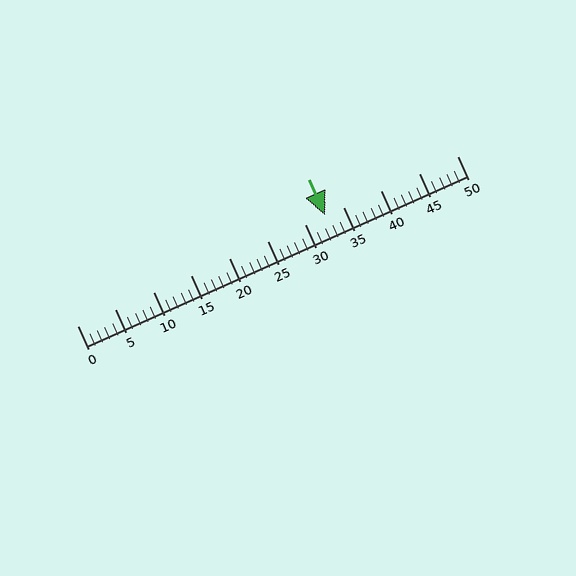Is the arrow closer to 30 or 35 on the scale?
The arrow is closer to 35.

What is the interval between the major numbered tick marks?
The major tick marks are spaced 5 units apart.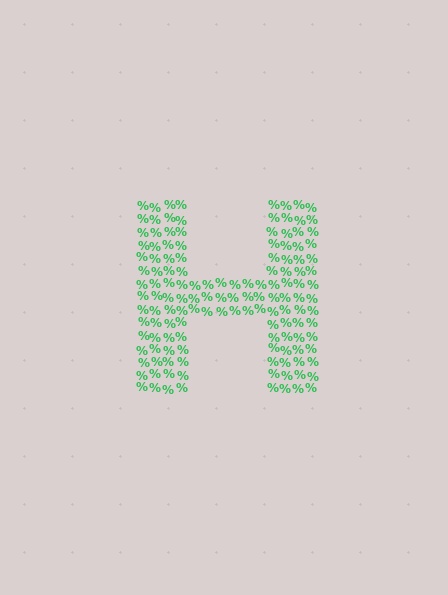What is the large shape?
The large shape is the letter H.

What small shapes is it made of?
It is made of small percent signs.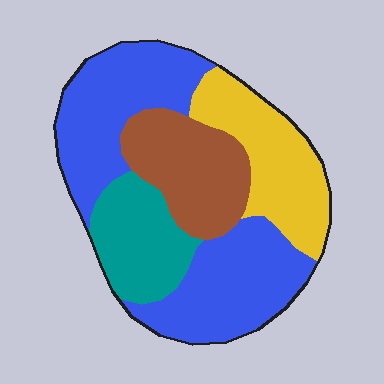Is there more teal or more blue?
Blue.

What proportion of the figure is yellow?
Yellow covers about 20% of the figure.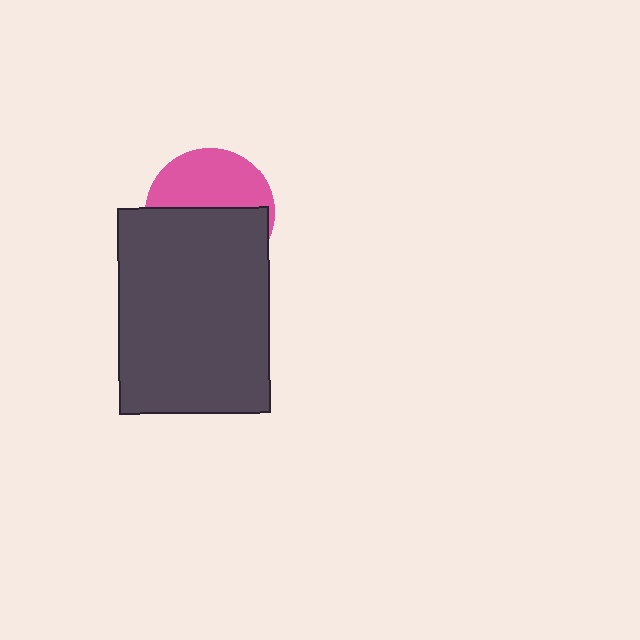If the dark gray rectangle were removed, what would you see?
You would see the complete pink circle.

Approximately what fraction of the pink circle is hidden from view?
Roughly 56% of the pink circle is hidden behind the dark gray rectangle.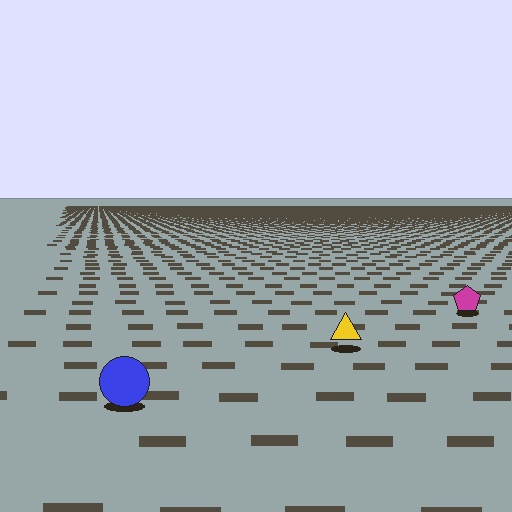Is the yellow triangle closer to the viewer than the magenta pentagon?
Yes. The yellow triangle is closer — you can tell from the texture gradient: the ground texture is coarser near it.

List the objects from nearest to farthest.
From nearest to farthest: the blue circle, the yellow triangle, the magenta pentagon.